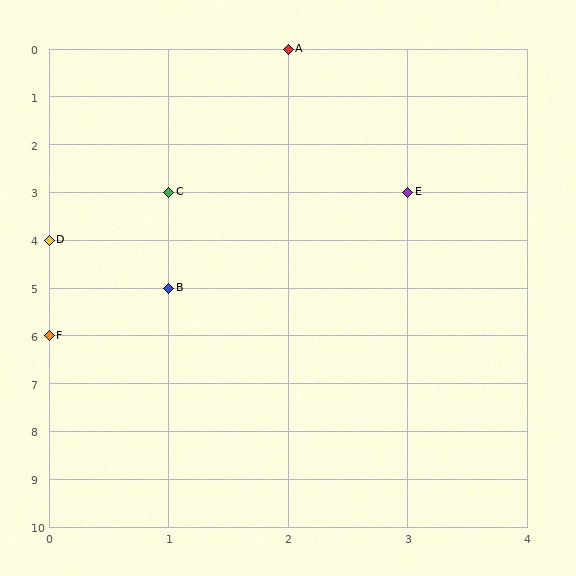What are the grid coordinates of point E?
Point E is at grid coordinates (3, 3).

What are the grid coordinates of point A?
Point A is at grid coordinates (2, 0).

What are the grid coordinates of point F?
Point F is at grid coordinates (0, 6).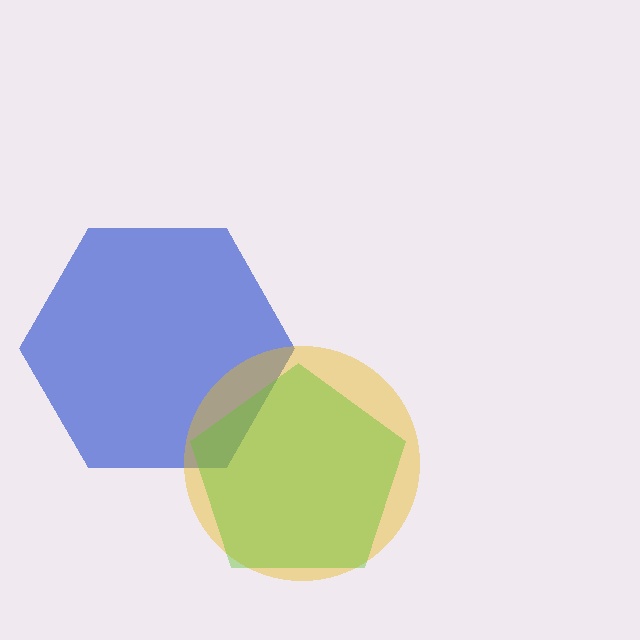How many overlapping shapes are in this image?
There are 3 overlapping shapes in the image.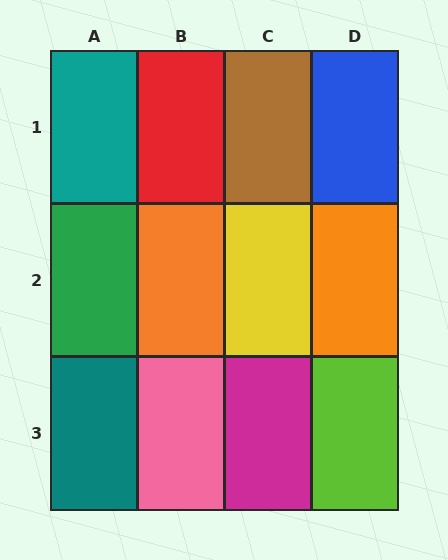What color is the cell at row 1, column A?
Teal.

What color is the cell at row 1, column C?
Brown.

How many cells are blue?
1 cell is blue.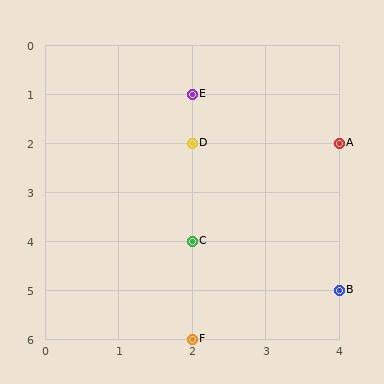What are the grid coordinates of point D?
Point D is at grid coordinates (2, 2).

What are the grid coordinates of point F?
Point F is at grid coordinates (2, 6).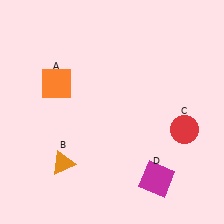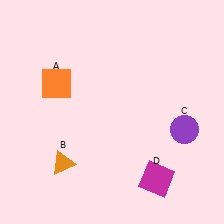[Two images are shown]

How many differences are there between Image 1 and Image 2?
There is 1 difference between the two images.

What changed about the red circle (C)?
In Image 1, C is red. In Image 2, it changed to purple.